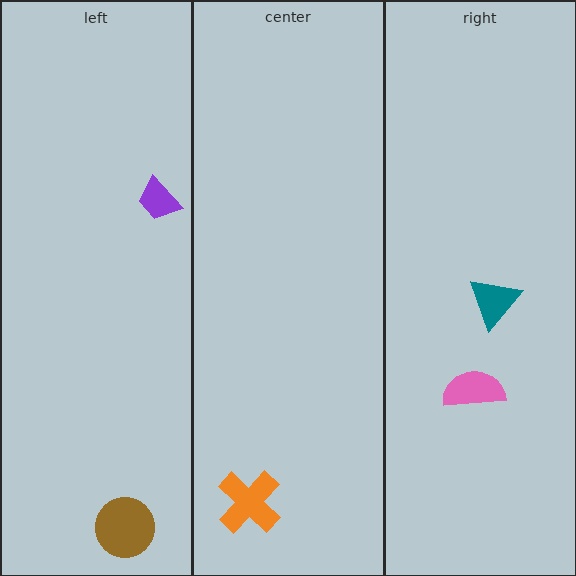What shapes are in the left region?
The purple trapezoid, the brown circle.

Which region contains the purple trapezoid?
The left region.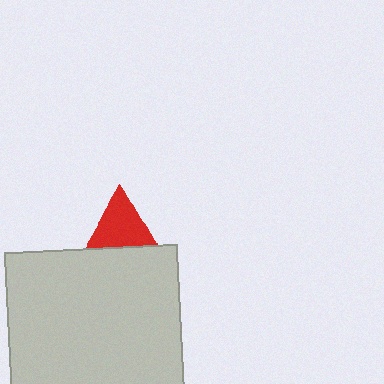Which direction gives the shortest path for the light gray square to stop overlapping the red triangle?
Moving down gives the shortest separation.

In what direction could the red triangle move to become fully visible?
The red triangle could move up. That would shift it out from behind the light gray square entirely.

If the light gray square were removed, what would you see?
You would see the complete red triangle.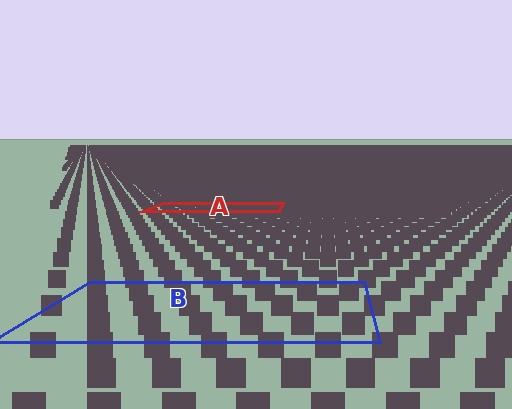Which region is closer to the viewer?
Region B is closer. The texture elements there are larger and more spread out.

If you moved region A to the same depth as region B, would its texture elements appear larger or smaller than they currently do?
They would appear larger. At a closer depth, the same texture elements are projected at a bigger on-screen size.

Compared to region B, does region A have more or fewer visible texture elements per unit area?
Region A has more texture elements per unit area — they are packed more densely because it is farther away.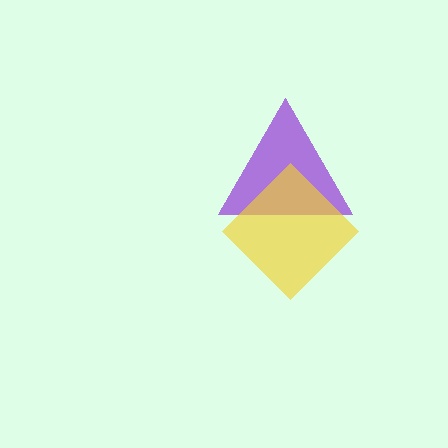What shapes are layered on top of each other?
The layered shapes are: a purple triangle, a yellow diamond.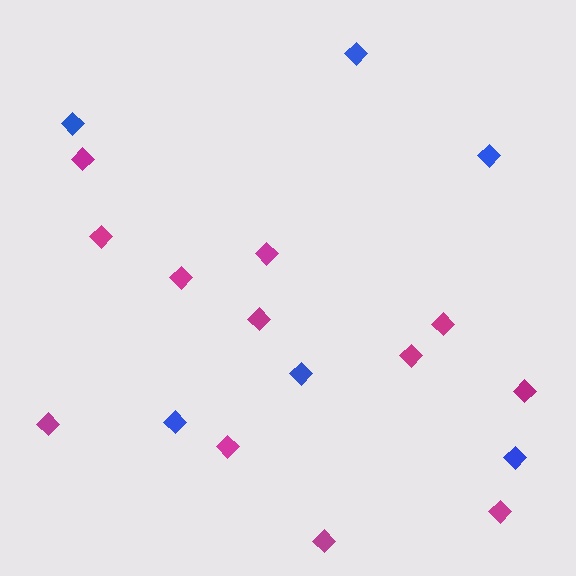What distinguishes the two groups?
There are 2 groups: one group of magenta diamonds (12) and one group of blue diamonds (6).